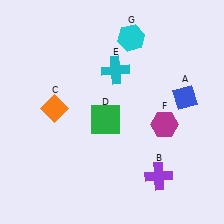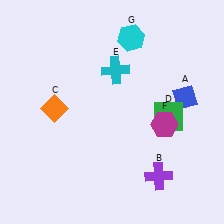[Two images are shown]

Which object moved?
The green square (D) moved right.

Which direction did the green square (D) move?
The green square (D) moved right.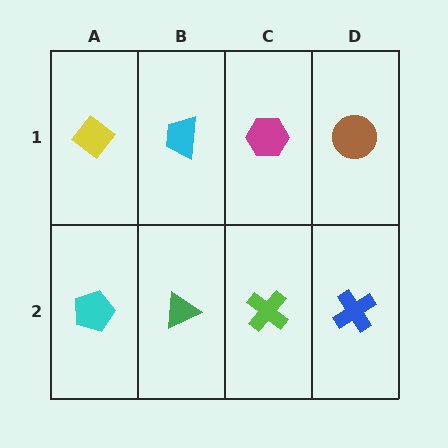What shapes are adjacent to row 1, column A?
A cyan pentagon (row 2, column A), a cyan trapezoid (row 1, column B).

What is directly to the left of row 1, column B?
A yellow diamond.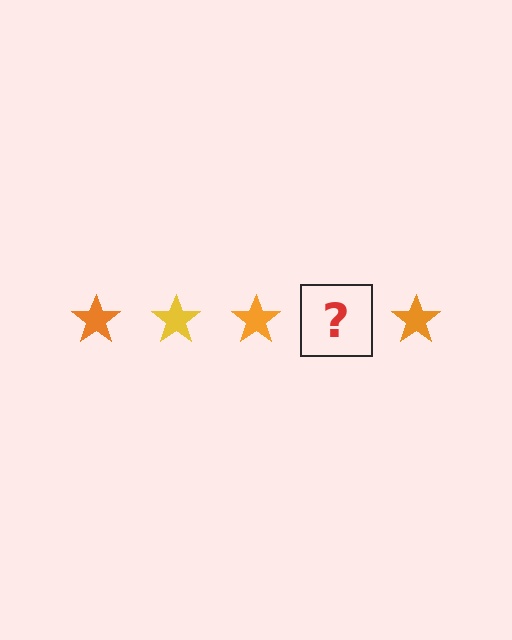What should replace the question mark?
The question mark should be replaced with a yellow star.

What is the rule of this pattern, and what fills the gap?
The rule is that the pattern cycles through orange, yellow stars. The gap should be filled with a yellow star.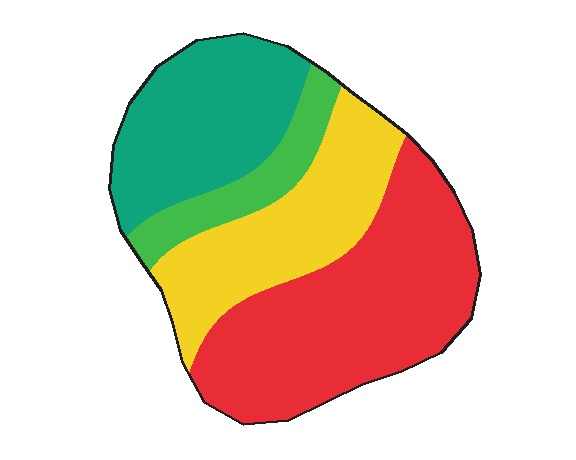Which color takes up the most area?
Red, at roughly 40%.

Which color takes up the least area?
Green, at roughly 10%.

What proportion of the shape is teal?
Teal covers 25% of the shape.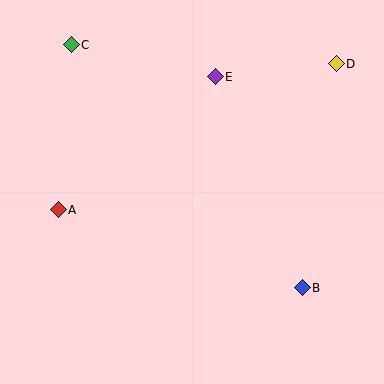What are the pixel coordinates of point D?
Point D is at (336, 64).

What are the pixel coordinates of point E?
Point E is at (215, 77).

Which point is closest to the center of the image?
Point E at (215, 77) is closest to the center.